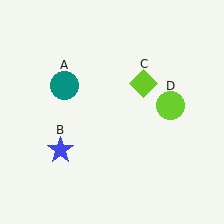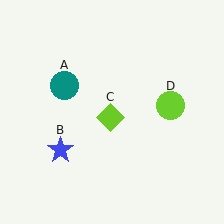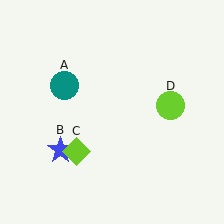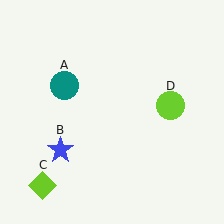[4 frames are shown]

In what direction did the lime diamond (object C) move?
The lime diamond (object C) moved down and to the left.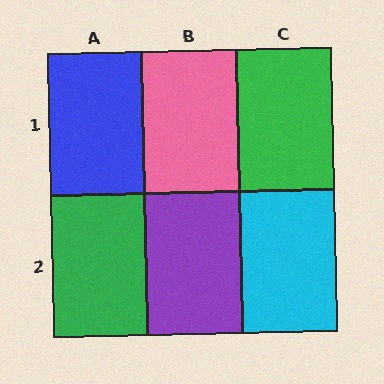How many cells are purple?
1 cell is purple.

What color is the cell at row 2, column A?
Green.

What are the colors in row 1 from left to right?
Blue, pink, green.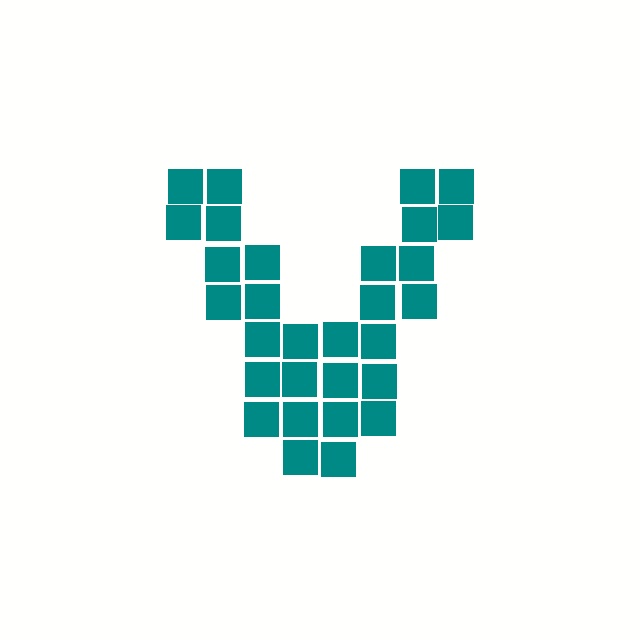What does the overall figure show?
The overall figure shows the letter V.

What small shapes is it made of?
It is made of small squares.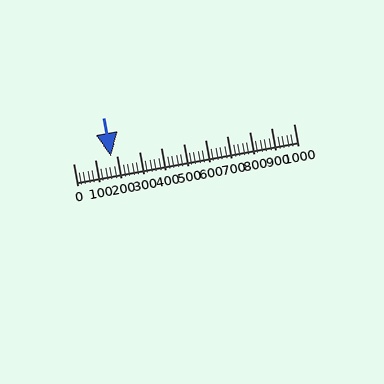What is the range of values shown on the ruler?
The ruler shows values from 0 to 1000.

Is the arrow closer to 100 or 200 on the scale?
The arrow is closer to 200.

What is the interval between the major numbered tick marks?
The major tick marks are spaced 100 units apart.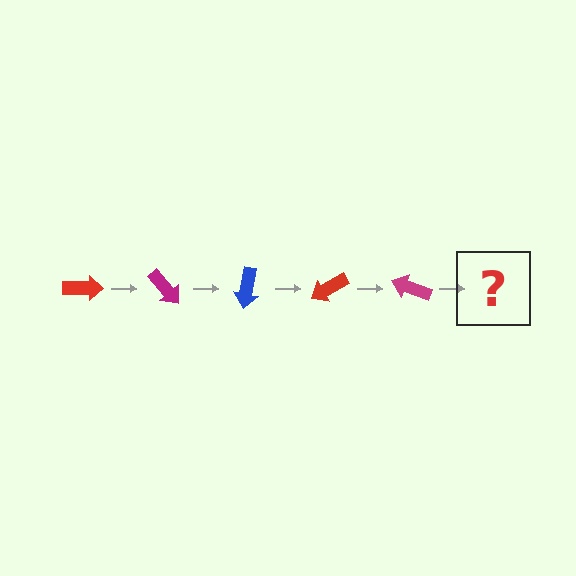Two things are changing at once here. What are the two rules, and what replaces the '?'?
The two rules are that it rotates 50 degrees each step and the color cycles through red, magenta, and blue. The '?' should be a blue arrow, rotated 250 degrees from the start.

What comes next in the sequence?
The next element should be a blue arrow, rotated 250 degrees from the start.